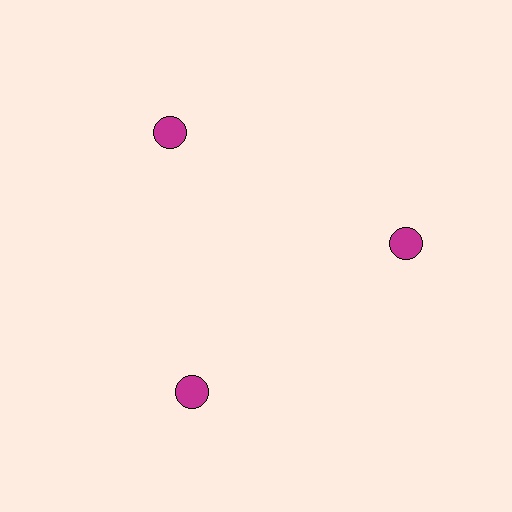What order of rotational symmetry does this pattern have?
This pattern has 3-fold rotational symmetry.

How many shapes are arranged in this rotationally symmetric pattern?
There are 3 shapes, arranged in 3 groups of 1.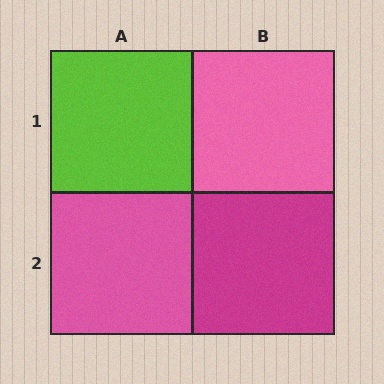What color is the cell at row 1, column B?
Pink.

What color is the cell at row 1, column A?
Lime.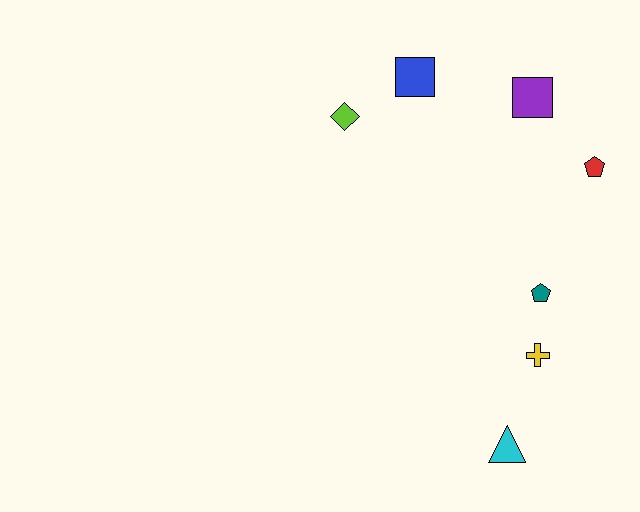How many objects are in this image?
There are 7 objects.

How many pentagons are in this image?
There are 2 pentagons.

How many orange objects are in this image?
There are no orange objects.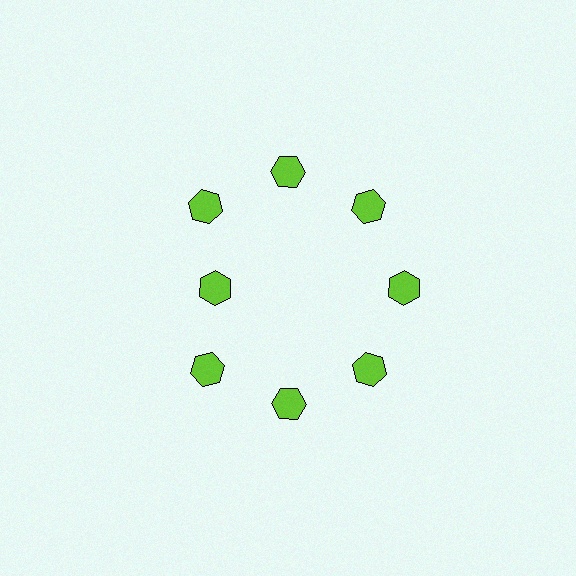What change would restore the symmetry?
The symmetry would be restored by moving it outward, back onto the ring so that all 8 hexagons sit at equal angles and equal distance from the center.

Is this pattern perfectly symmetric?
No. The 8 lime hexagons are arranged in a ring, but one element near the 9 o'clock position is pulled inward toward the center, breaking the 8-fold rotational symmetry.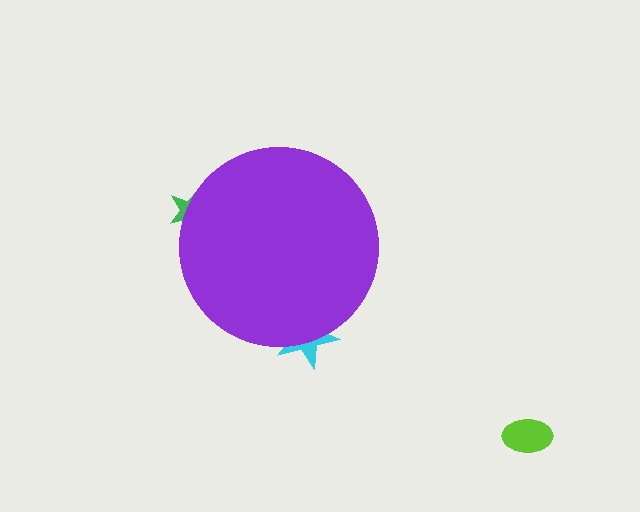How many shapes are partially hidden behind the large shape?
2 shapes are partially hidden.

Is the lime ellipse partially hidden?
No, the lime ellipse is fully visible.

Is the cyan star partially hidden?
Yes, the cyan star is partially hidden behind the purple circle.